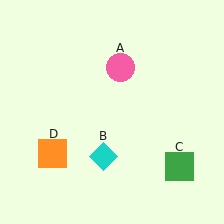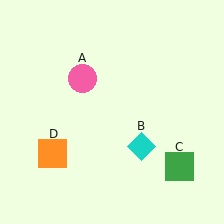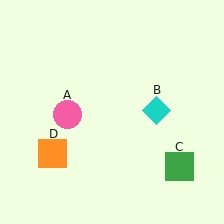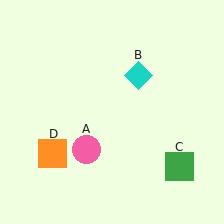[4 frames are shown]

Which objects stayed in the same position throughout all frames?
Green square (object C) and orange square (object D) remained stationary.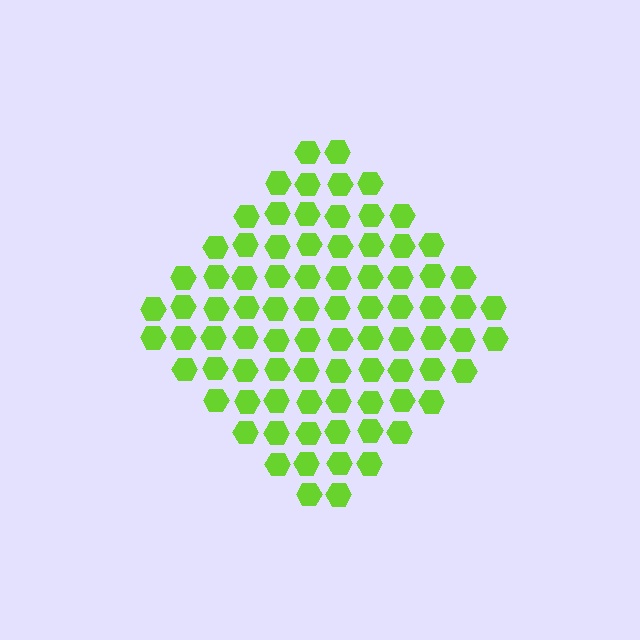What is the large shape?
The large shape is a diamond.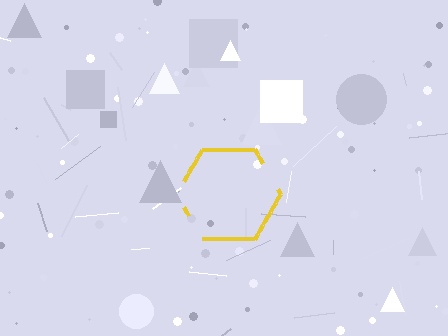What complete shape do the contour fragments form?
The contour fragments form a hexagon.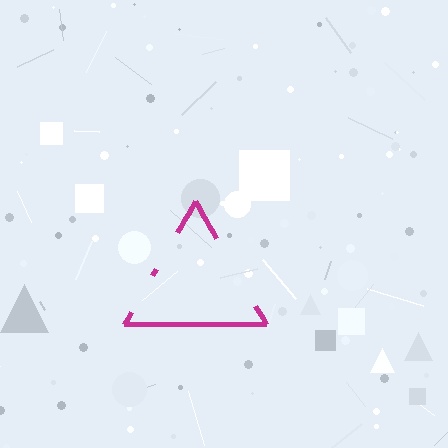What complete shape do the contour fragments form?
The contour fragments form a triangle.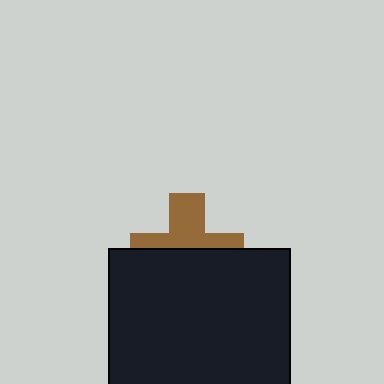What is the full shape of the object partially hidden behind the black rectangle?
The partially hidden object is a brown cross.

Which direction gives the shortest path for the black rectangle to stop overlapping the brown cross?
Moving down gives the shortest separation.